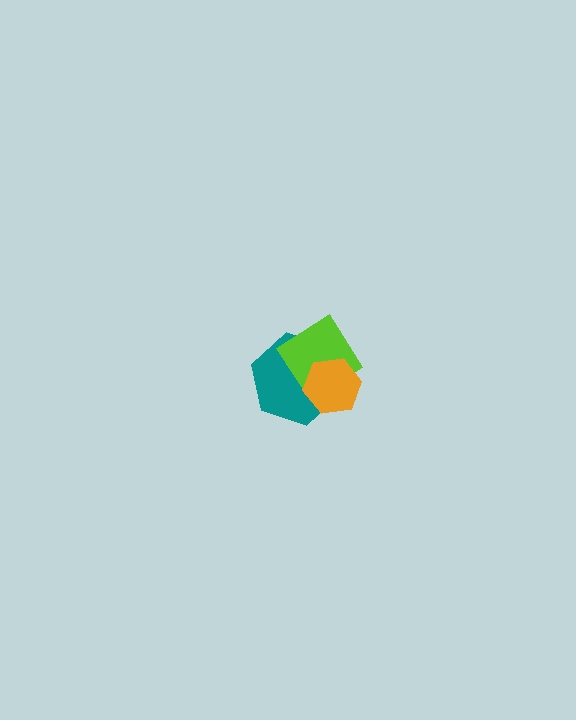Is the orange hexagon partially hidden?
No, no other shape covers it.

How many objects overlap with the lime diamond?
2 objects overlap with the lime diamond.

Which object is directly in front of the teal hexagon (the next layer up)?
The lime diamond is directly in front of the teal hexagon.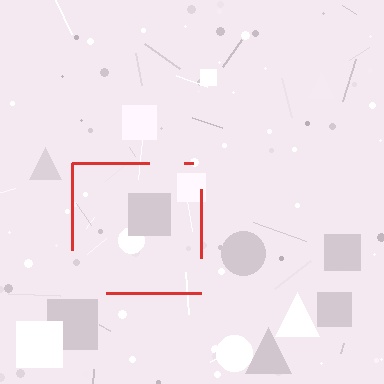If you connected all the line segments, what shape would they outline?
They would outline a square.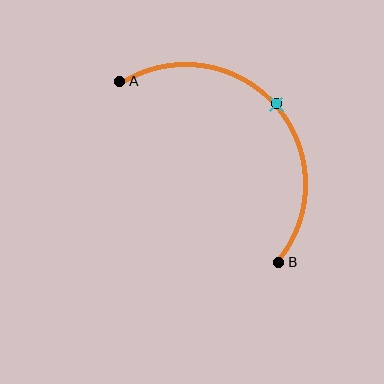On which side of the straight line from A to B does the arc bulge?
The arc bulges above and to the right of the straight line connecting A and B.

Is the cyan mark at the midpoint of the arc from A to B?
Yes. The cyan mark lies on the arc at equal arc-length from both A and B — it is the arc midpoint.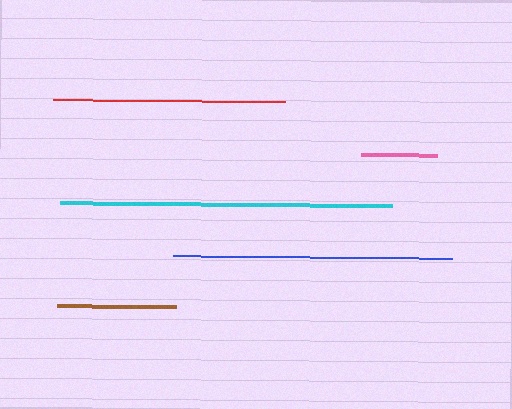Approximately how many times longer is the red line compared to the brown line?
The red line is approximately 2.0 times the length of the brown line.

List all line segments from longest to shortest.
From longest to shortest: cyan, blue, red, brown, pink.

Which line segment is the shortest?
The pink line is the shortest at approximately 76 pixels.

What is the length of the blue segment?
The blue segment is approximately 279 pixels long.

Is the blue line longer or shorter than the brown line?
The blue line is longer than the brown line.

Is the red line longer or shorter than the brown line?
The red line is longer than the brown line.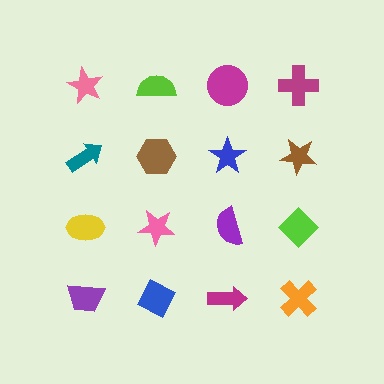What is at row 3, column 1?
A yellow ellipse.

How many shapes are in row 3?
4 shapes.